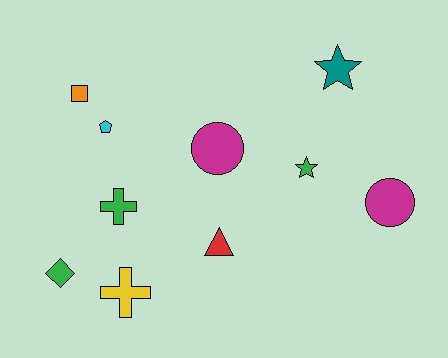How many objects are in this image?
There are 10 objects.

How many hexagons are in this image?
There are no hexagons.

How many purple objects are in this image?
There are no purple objects.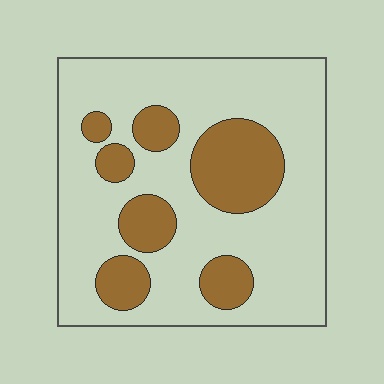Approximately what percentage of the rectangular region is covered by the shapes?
Approximately 25%.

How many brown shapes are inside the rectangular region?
7.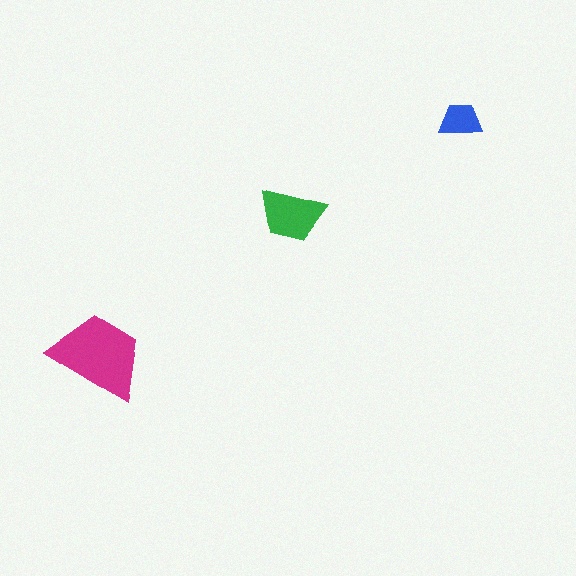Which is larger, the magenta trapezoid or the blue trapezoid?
The magenta one.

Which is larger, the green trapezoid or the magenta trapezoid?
The magenta one.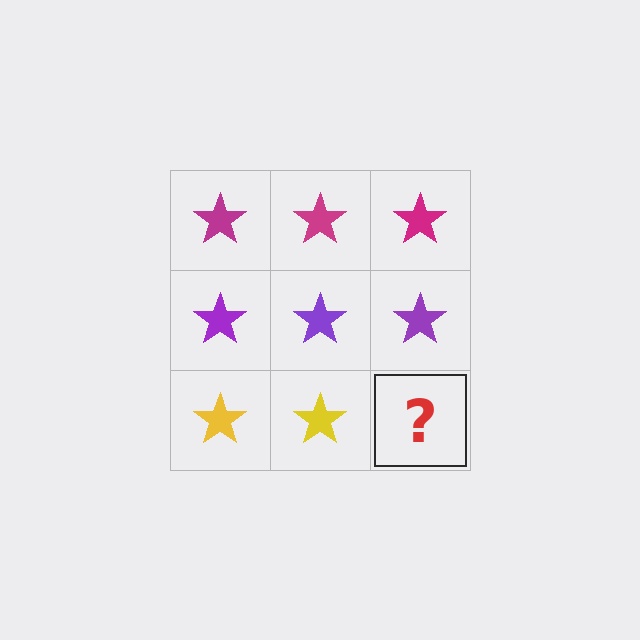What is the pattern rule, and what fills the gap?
The rule is that each row has a consistent color. The gap should be filled with a yellow star.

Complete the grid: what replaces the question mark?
The question mark should be replaced with a yellow star.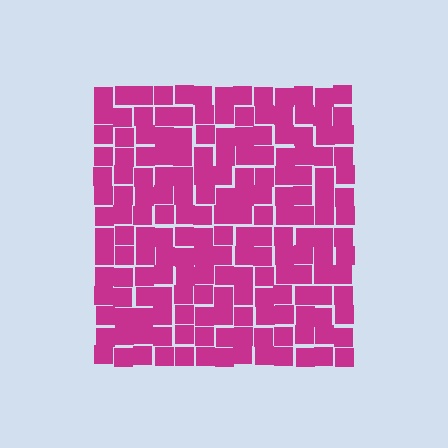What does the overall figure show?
The overall figure shows a square.